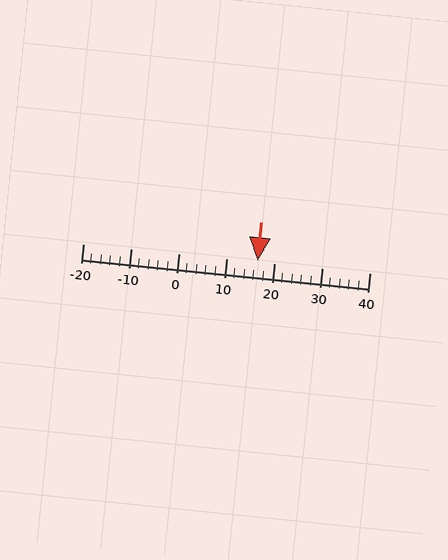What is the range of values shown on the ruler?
The ruler shows values from -20 to 40.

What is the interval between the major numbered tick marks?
The major tick marks are spaced 10 units apart.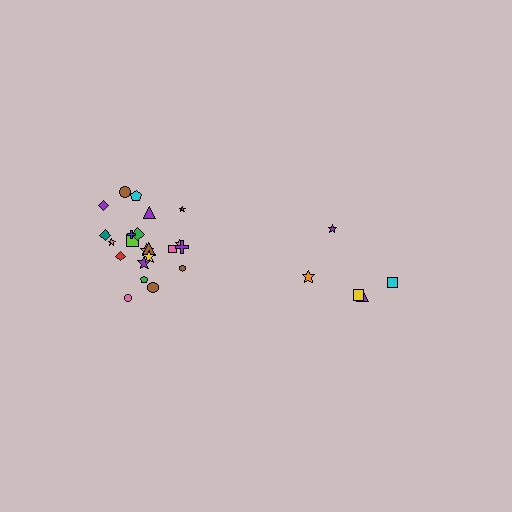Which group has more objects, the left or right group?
The left group.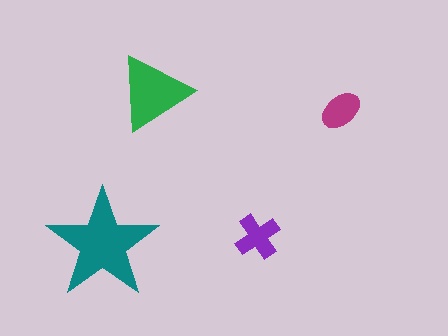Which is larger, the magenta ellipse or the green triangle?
The green triangle.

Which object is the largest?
The teal star.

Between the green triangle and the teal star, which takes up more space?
The teal star.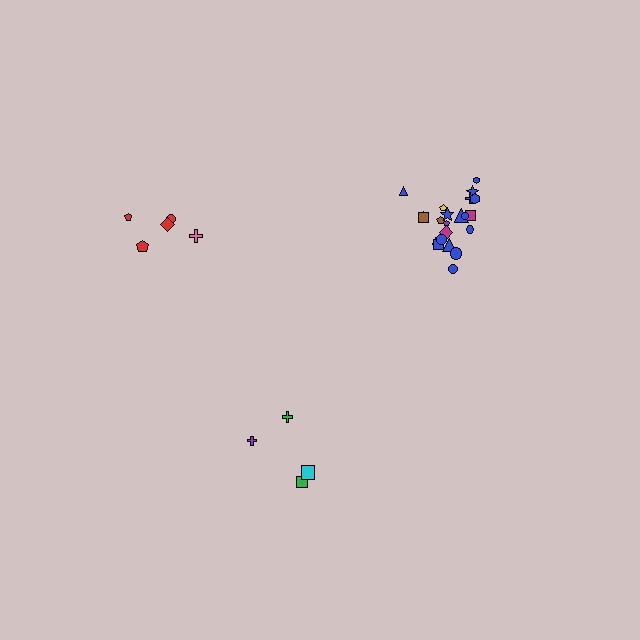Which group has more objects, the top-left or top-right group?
The top-right group.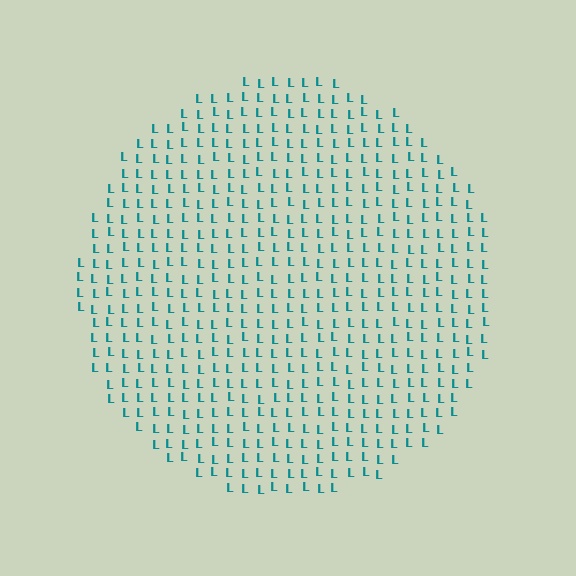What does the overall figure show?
The overall figure shows a circle.